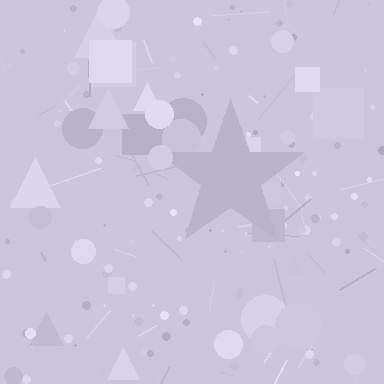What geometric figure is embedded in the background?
A star is embedded in the background.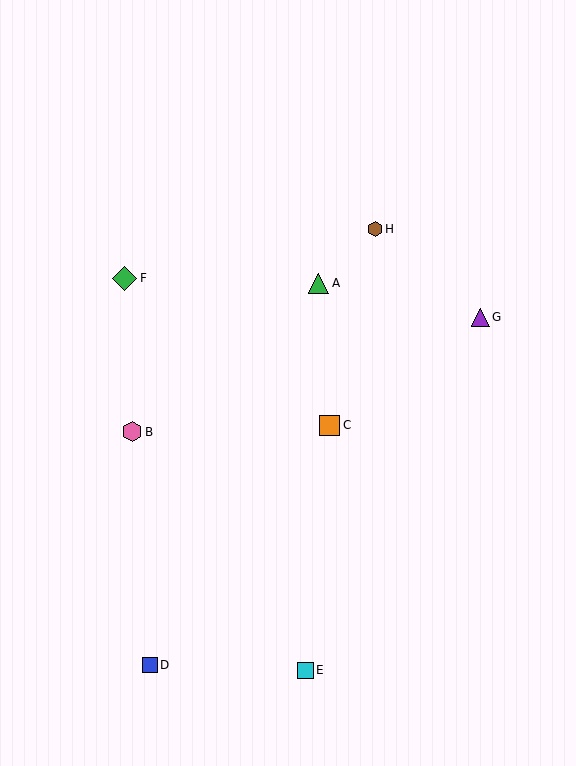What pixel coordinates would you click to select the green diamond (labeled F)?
Click at (125, 278) to select the green diamond F.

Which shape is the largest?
The green diamond (labeled F) is the largest.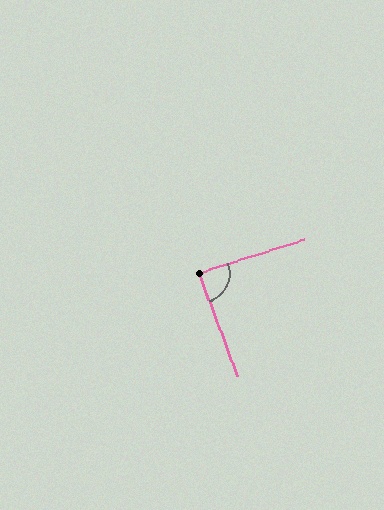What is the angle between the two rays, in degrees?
Approximately 87 degrees.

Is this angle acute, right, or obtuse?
It is approximately a right angle.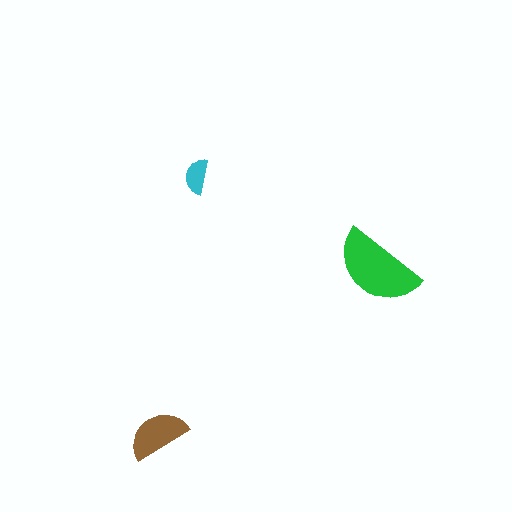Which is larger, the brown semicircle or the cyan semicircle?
The brown one.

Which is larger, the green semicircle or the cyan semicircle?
The green one.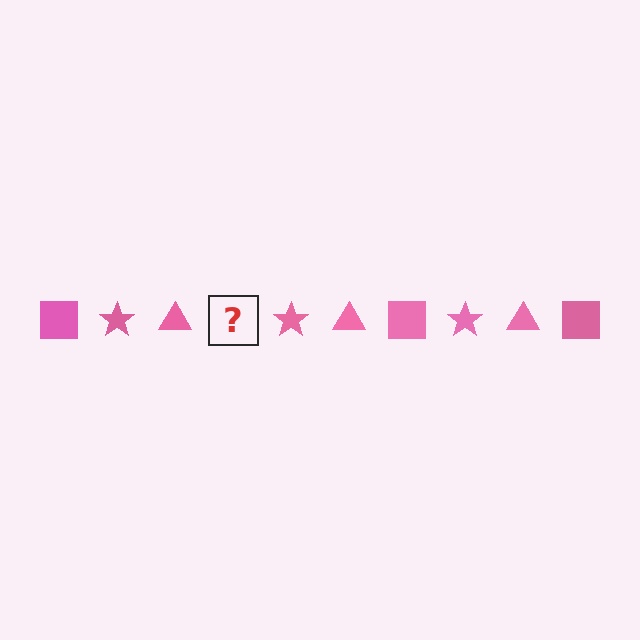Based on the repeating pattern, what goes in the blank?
The blank should be a pink square.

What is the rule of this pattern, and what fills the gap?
The rule is that the pattern cycles through square, star, triangle shapes in pink. The gap should be filled with a pink square.